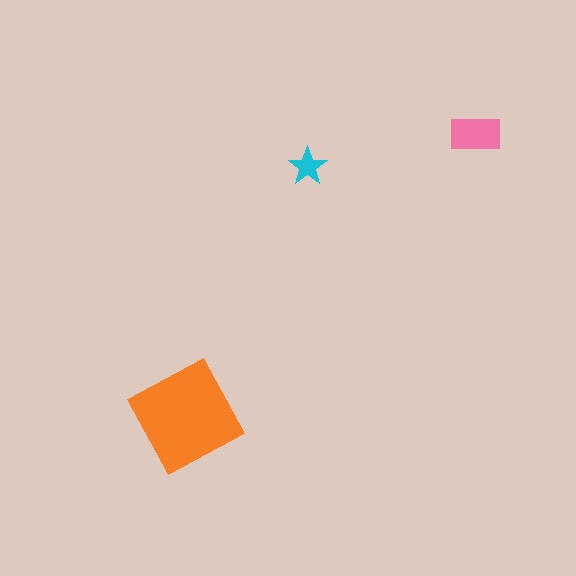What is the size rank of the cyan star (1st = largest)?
3rd.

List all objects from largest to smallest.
The orange square, the pink rectangle, the cyan star.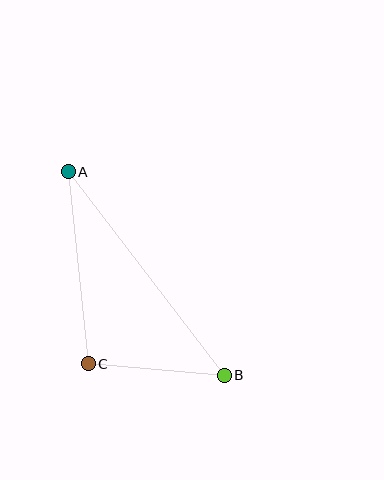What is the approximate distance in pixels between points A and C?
The distance between A and C is approximately 193 pixels.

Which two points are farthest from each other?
Points A and B are farthest from each other.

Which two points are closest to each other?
Points B and C are closest to each other.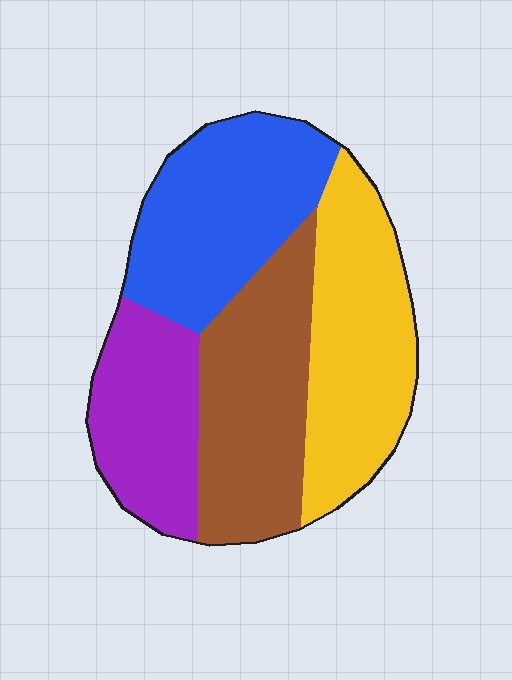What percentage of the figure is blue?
Blue takes up between a sixth and a third of the figure.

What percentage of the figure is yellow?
Yellow takes up about one quarter (1/4) of the figure.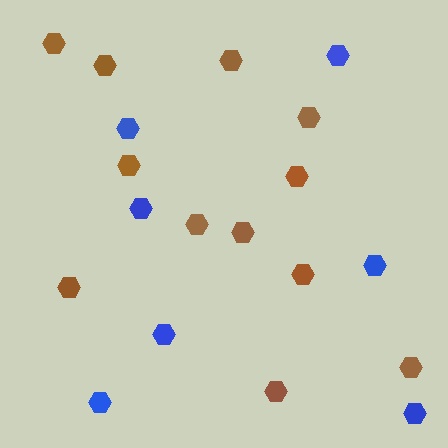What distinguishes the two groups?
There are 2 groups: one group of brown hexagons (12) and one group of blue hexagons (7).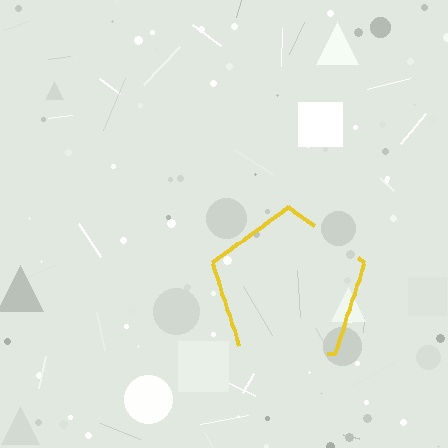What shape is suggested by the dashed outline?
The dashed outline suggests a pentagon.